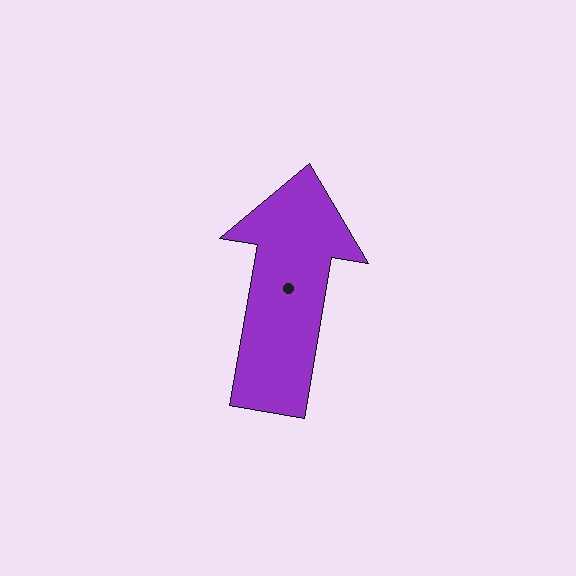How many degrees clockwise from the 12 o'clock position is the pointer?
Approximately 10 degrees.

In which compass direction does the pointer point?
North.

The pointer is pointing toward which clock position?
Roughly 12 o'clock.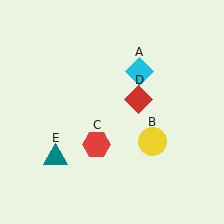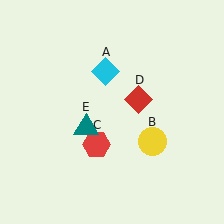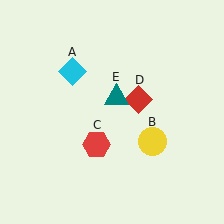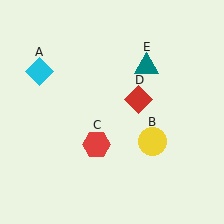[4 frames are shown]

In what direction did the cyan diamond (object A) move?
The cyan diamond (object A) moved left.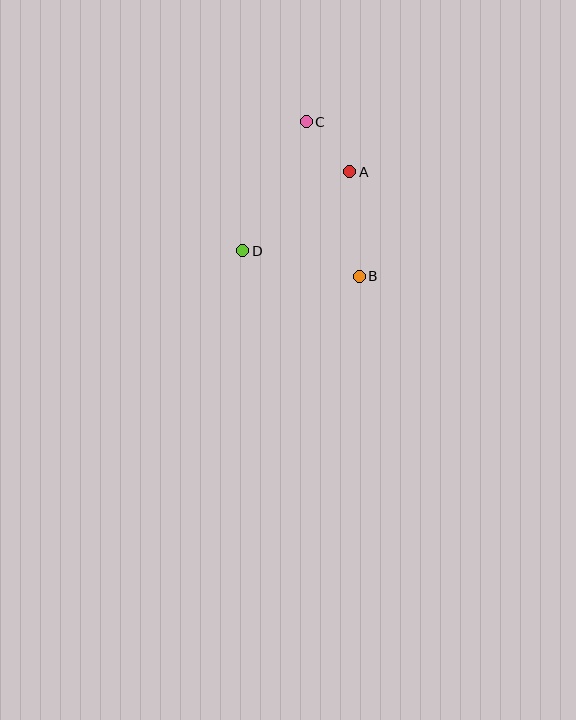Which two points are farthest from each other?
Points B and C are farthest from each other.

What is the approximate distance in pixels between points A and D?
The distance between A and D is approximately 133 pixels.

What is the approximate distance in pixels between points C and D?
The distance between C and D is approximately 144 pixels.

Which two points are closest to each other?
Points A and C are closest to each other.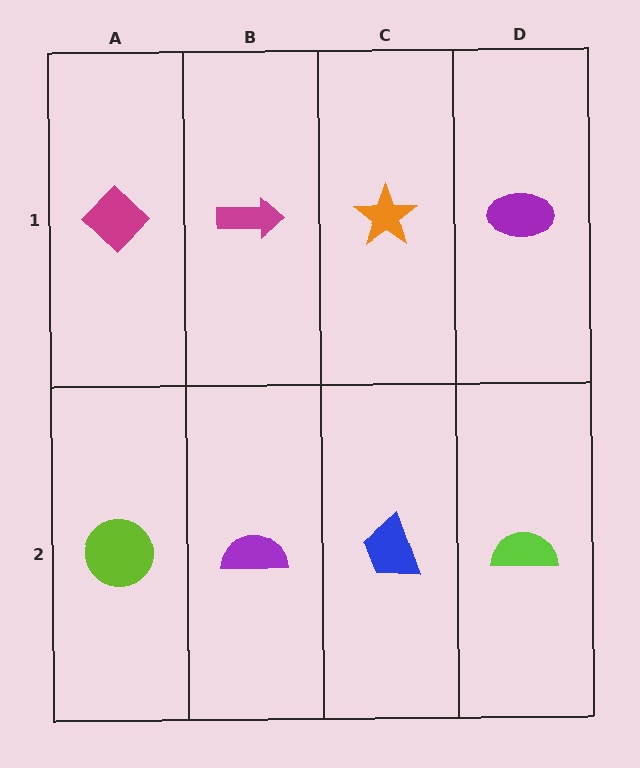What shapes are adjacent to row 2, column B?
A magenta arrow (row 1, column B), a lime circle (row 2, column A), a blue trapezoid (row 2, column C).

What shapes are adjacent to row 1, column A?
A lime circle (row 2, column A), a magenta arrow (row 1, column B).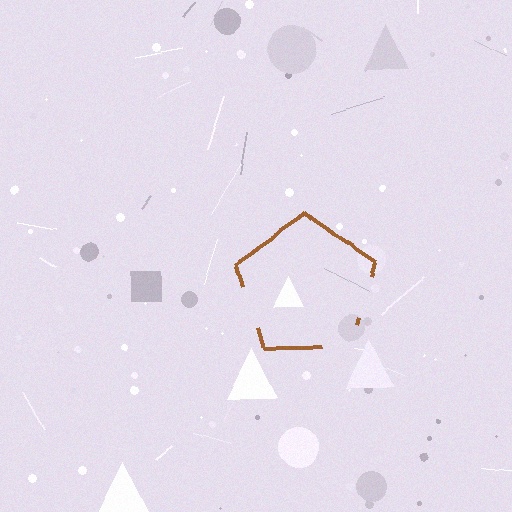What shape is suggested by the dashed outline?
The dashed outline suggests a pentagon.